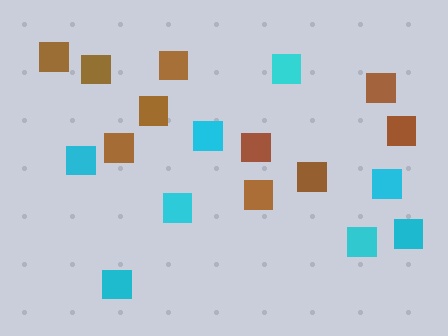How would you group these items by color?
There are 2 groups: one group of cyan squares (8) and one group of brown squares (10).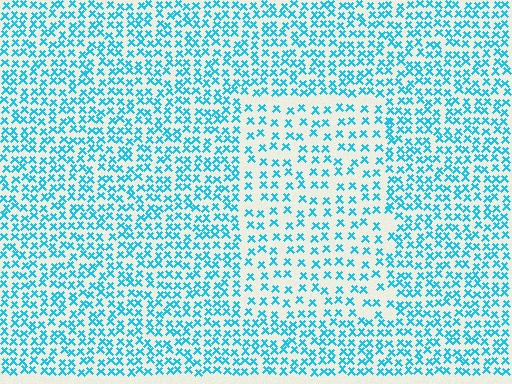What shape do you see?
I see a rectangle.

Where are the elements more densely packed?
The elements are more densely packed outside the rectangle boundary.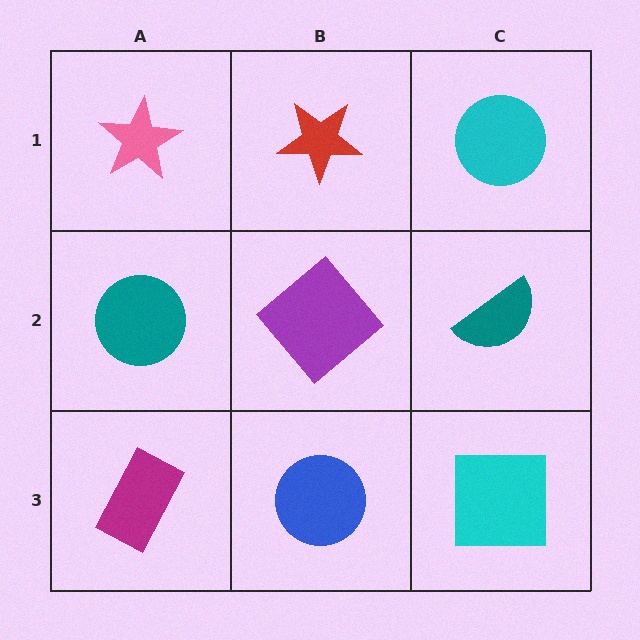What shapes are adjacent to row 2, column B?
A red star (row 1, column B), a blue circle (row 3, column B), a teal circle (row 2, column A), a teal semicircle (row 2, column C).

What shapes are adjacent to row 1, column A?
A teal circle (row 2, column A), a red star (row 1, column B).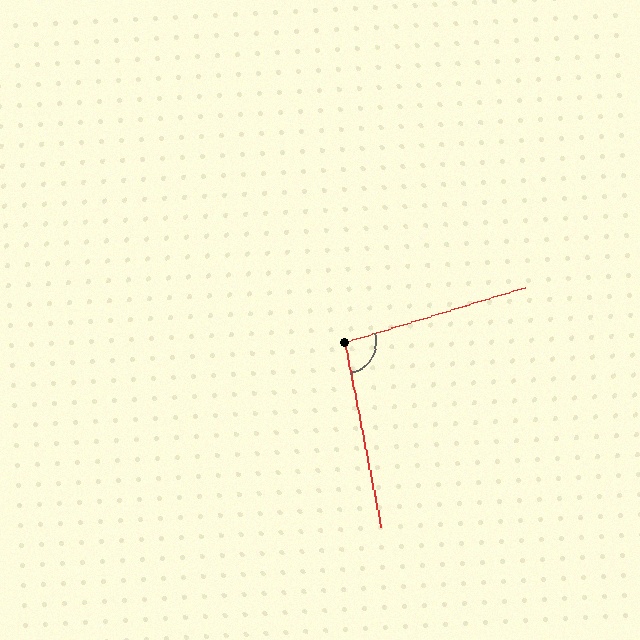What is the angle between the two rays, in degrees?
Approximately 96 degrees.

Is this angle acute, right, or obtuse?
It is obtuse.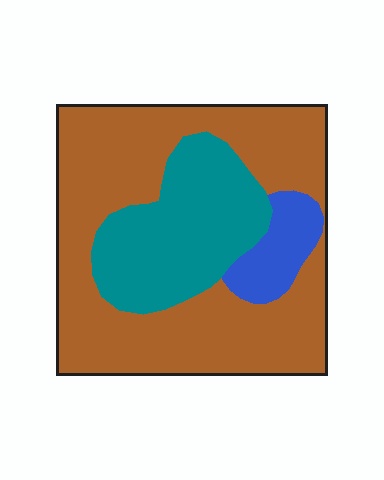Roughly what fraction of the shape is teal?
Teal takes up between a sixth and a third of the shape.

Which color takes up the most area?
Brown, at roughly 65%.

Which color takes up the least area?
Blue, at roughly 10%.